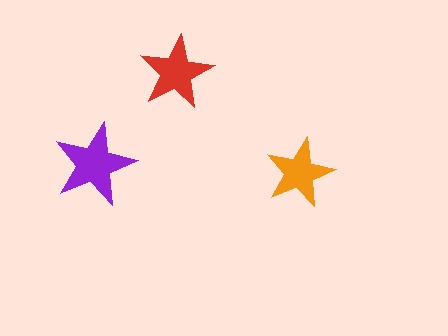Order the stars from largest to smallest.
the purple one, the red one, the orange one.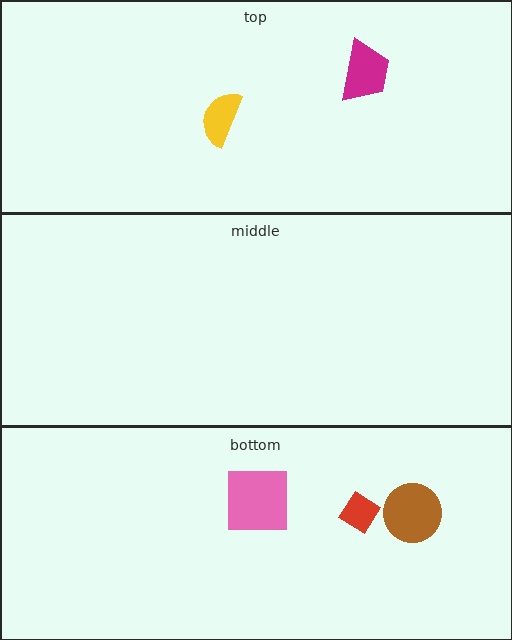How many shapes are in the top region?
2.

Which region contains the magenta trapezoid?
The top region.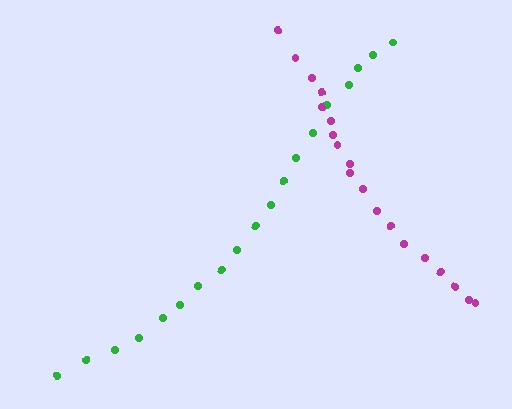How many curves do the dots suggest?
There are 2 distinct paths.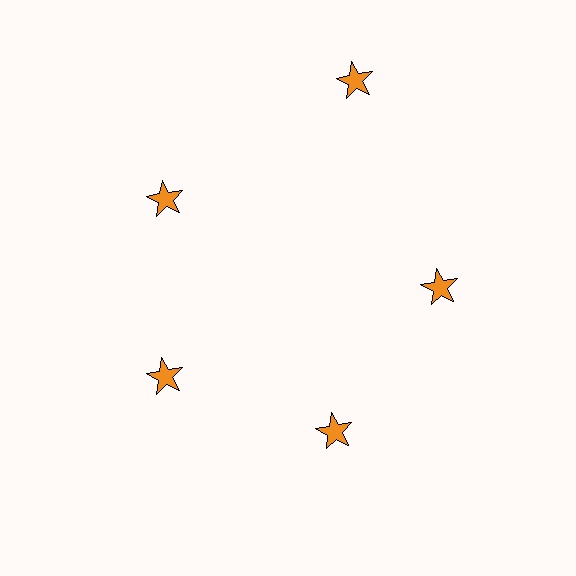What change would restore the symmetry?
The symmetry would be restored by moving it inward, back onto the ring so that all 5 stars sit at equal angles and equal distance from the center.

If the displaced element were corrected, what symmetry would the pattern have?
It would have 5-fold rotational symmetry — the pattern would map onto itself every 72 degrees.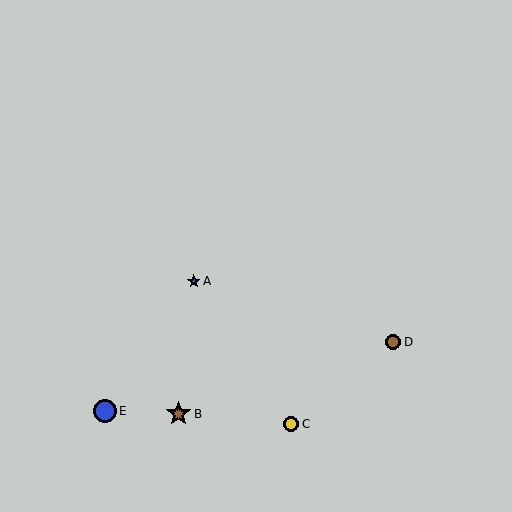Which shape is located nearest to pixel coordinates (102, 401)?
The blue circle (labeled E) at (105, 411) is nearest to that location.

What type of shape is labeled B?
Shape B is a brown star.